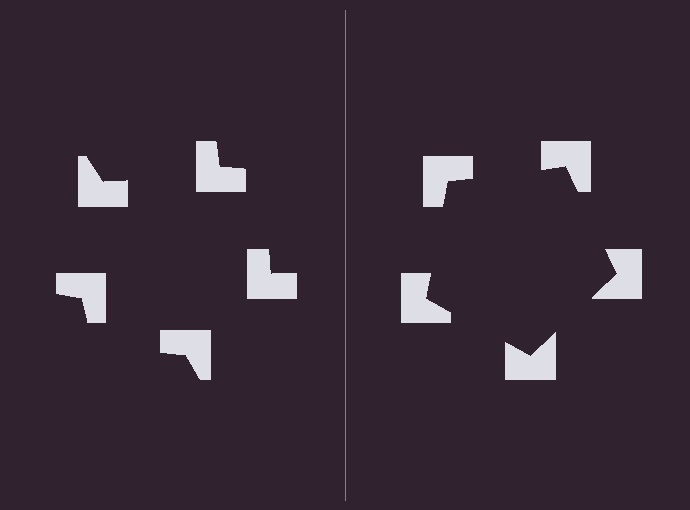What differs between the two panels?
The notched squares are positioned identically on both sides; only the wedge orientations differ. On the right they align to a pentagon; on the left they are misaligned.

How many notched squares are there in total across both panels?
10 — 5 on each side.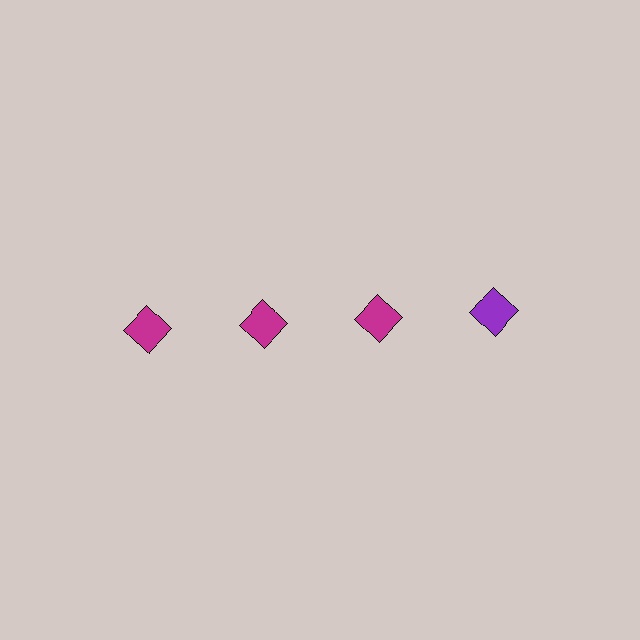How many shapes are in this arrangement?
There are 4 shapes arranged in a grid pattern.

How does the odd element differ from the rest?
It has a different color: purple instead of magenta.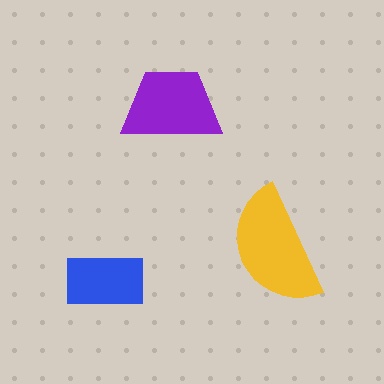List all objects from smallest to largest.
The blue rectangle, the purple trapezoid, the yellow semicircle.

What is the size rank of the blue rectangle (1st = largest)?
3rd.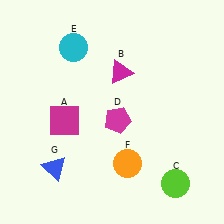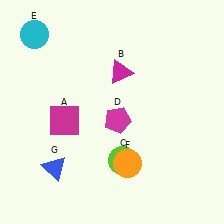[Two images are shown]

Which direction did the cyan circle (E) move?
The cyan circle (E) moved left.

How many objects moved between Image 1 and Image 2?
2 objects moved between the two images.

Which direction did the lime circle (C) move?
The lime circle (C) moved left.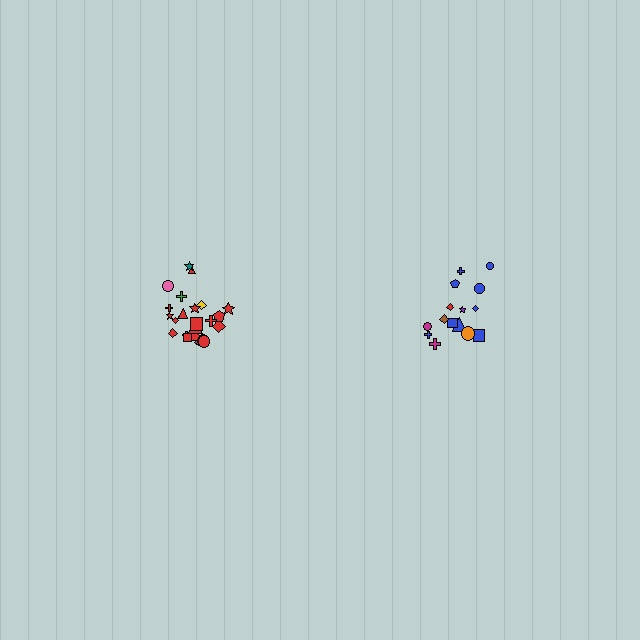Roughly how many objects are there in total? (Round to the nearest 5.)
Roughly 40 objects in total.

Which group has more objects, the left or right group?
The left group.